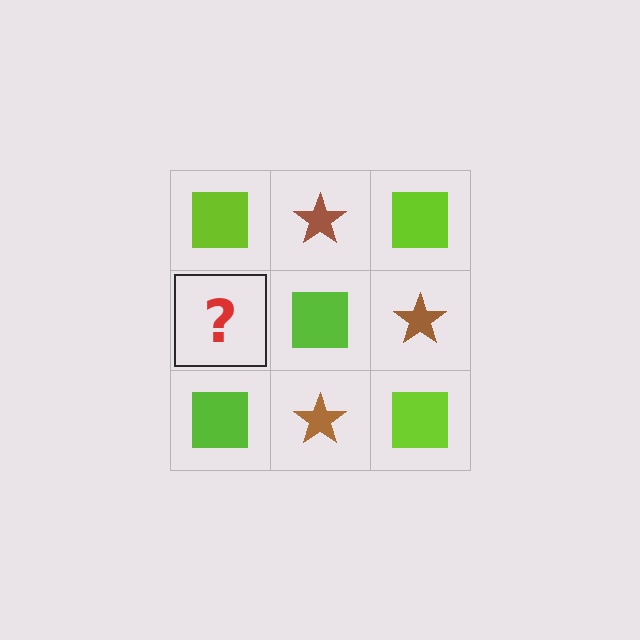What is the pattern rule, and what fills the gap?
The rule is that it alternates lime square and brown star in a checkerboard pattern. The gap should be filled with a brown star.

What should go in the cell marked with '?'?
The missing cell should contain a brown star.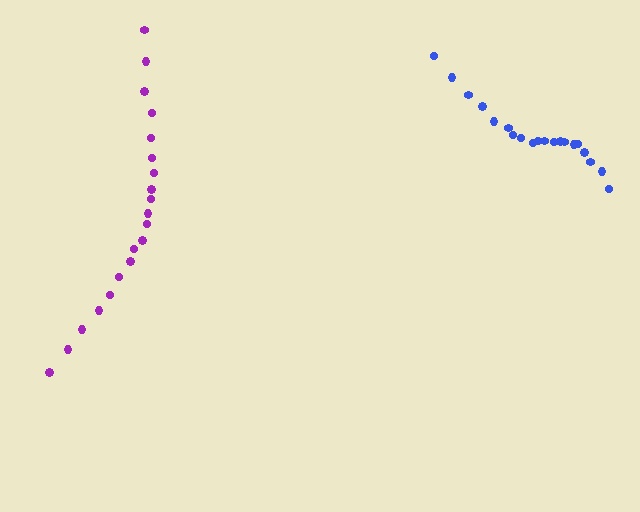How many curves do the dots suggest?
There are 2 distinct paths.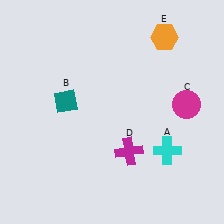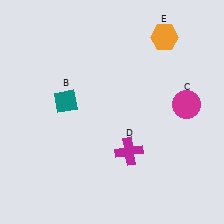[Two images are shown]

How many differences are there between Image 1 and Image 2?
There is 1 difference between the two images.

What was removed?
The cyan cross (A) was removed in Image 2.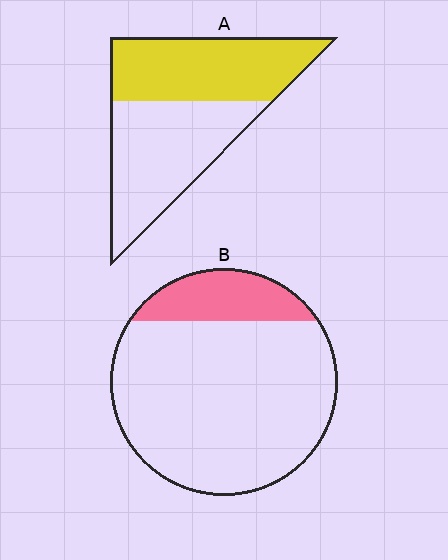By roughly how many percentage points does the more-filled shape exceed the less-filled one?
By roughly 30 percentage points (A over B).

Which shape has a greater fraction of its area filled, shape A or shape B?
Shape A.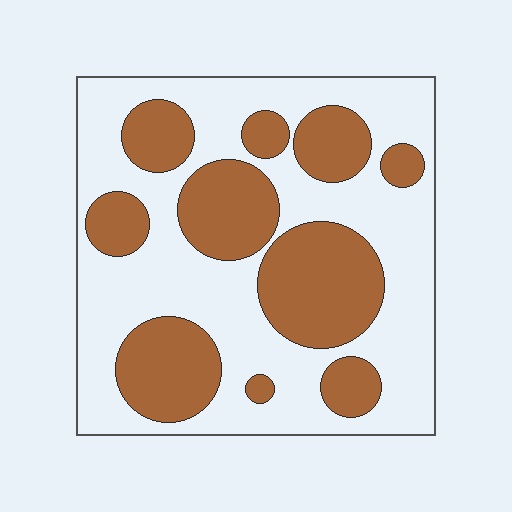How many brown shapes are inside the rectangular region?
10.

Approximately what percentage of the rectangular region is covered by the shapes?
Approximately 40%.